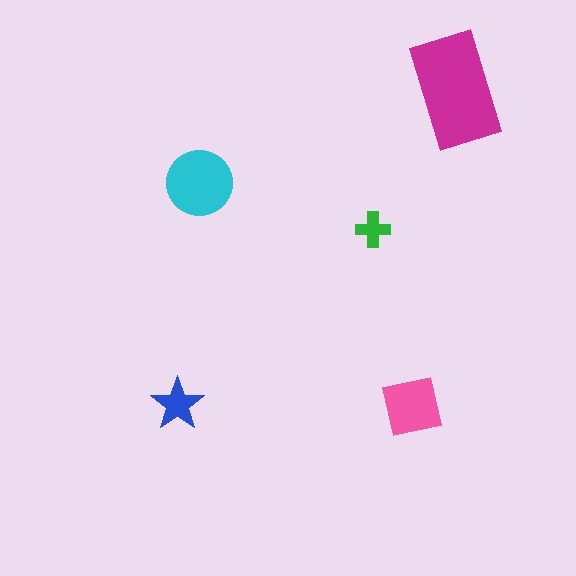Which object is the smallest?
The green cross.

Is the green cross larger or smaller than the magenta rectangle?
Smaller.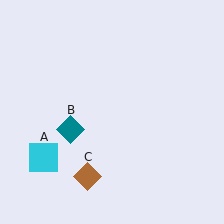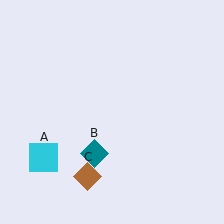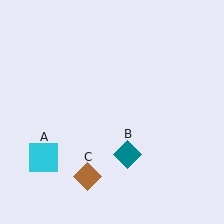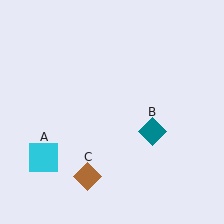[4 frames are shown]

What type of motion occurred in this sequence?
The teal diamond (object B) rotated counterclockwise around the center of the scene.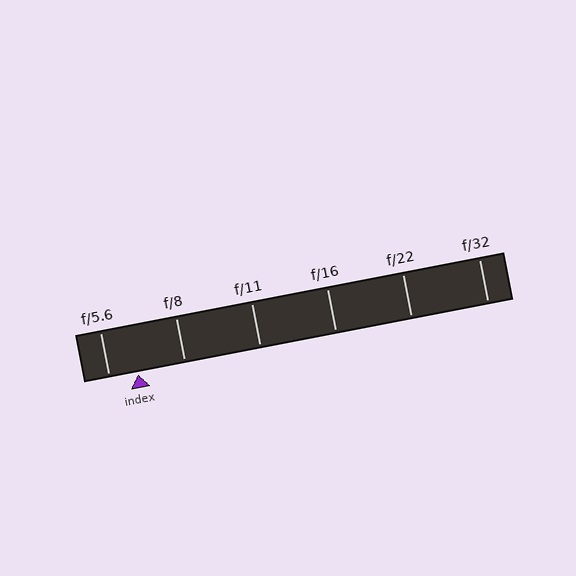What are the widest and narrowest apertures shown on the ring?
The widest aperture shown is f/5.6 and the narrowest is f/32.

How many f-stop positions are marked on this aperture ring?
There are 6 f-stop positions marked.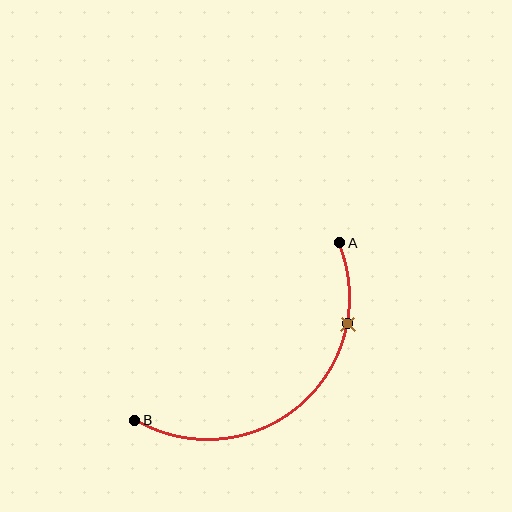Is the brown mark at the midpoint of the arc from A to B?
No. The brown mark lies on the arc but is closer to endpoint A. The arc midpoint would be at the point on the curve equidistant along the arc from both A and B.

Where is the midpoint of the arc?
The arc midpoint is the point on the curve farthest from the straight line joining A and B. It sits below and to the right of that line.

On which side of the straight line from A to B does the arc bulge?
The arc bulges below and to the right of the straight line connecting A and B.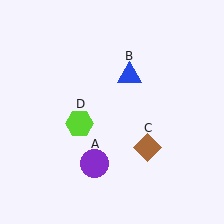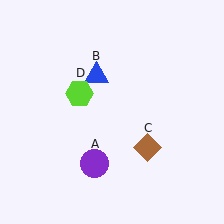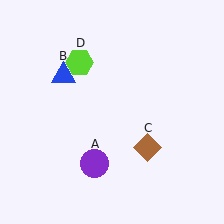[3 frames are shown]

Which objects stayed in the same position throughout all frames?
Purple circle (object A) and brown diamond (object C) remained stationary.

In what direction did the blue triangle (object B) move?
The blue triangle (object B) moved left.